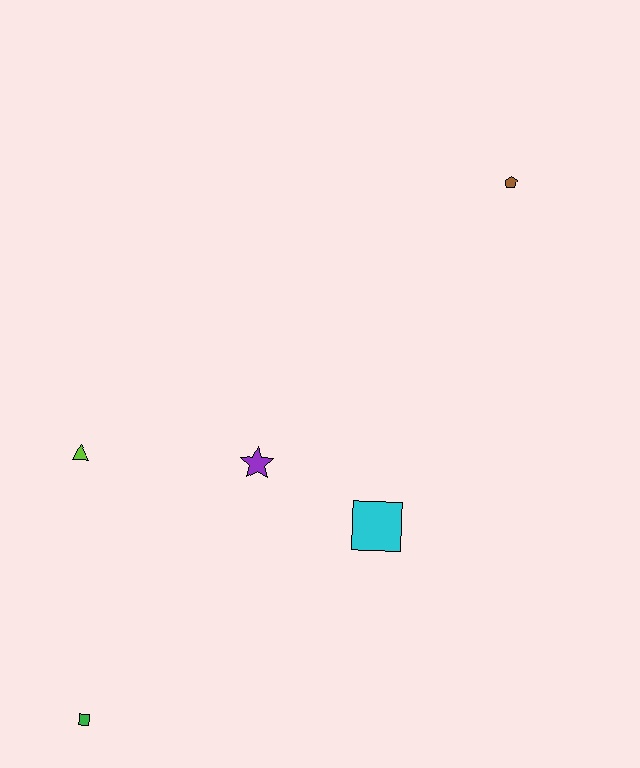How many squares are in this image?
There are 2 squares.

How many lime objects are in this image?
There is 1 lime object.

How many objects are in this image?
There are 5 objects.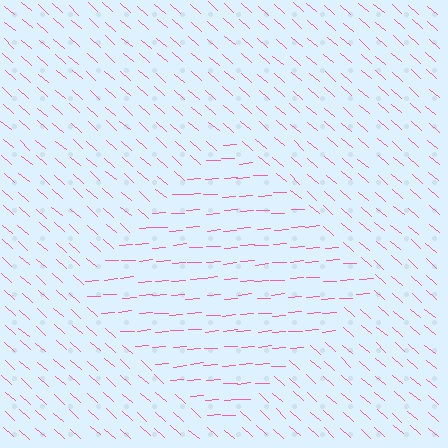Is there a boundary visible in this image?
Yes, there is a texture boundary formed by a change in line orientation.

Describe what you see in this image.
The image is filled with small pink line segments. A diamond region in the image has lines oriented differently from the surrounding lines, creating a visible texture boundary.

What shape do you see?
I see a diamond.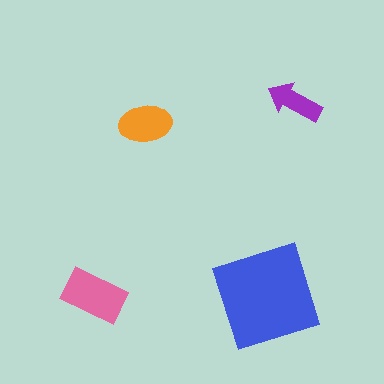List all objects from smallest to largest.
The purple arrow, the orange ellipse, the pink rectangle, the blue diamond.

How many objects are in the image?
There are 4 objects in the image.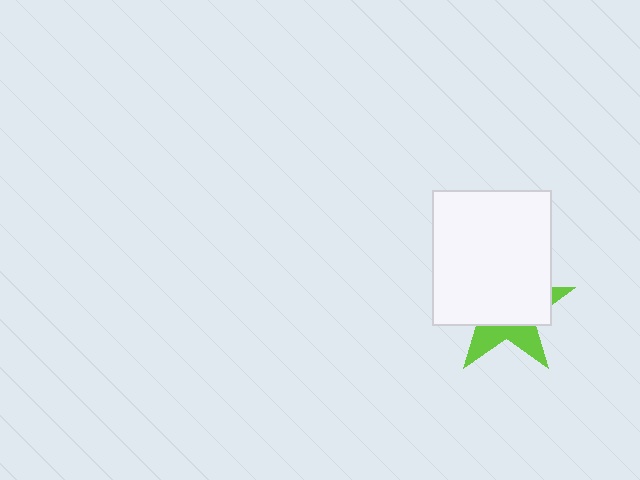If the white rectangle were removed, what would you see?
You would see the complete lime star.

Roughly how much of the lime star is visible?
A small part of it is visible (roughly 34%).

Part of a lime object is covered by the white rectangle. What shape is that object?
It is a star.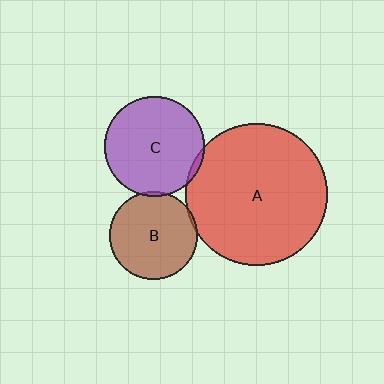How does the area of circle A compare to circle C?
Approximately 2.0 times.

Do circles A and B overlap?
Yes.